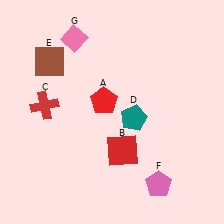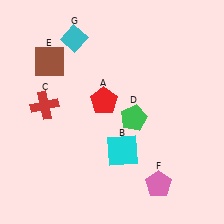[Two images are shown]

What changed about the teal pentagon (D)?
In Image 1, D is teal. In Image 2, it changed to green.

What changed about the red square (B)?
In Image 1, B is red. In Image 2, it changed to cyan.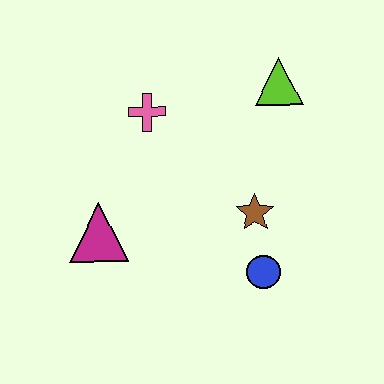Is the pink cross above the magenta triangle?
Yes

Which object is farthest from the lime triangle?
The magenta triangle is farthest from the lime triangle.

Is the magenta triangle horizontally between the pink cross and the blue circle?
No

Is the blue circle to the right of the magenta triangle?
Yes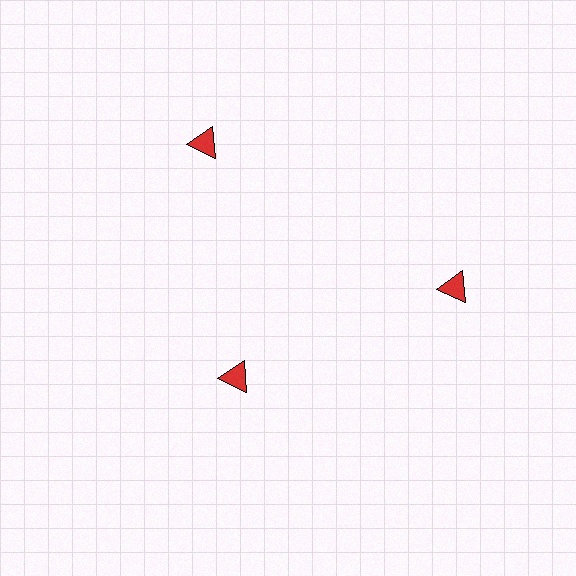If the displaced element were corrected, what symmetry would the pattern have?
It would have 3-fold rotational symmetry — the pattern would map onto itself every 120 degrees.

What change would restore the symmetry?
The symmetry would be restored by moving it outward, back onto the ring so that all 3 triangles sit at equal angles and equal distance from the center.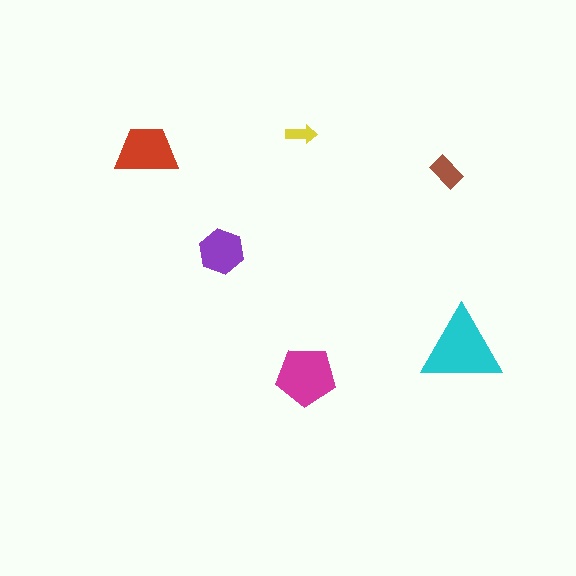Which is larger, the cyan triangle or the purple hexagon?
The cyan triangle.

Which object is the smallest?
The yellow arrow.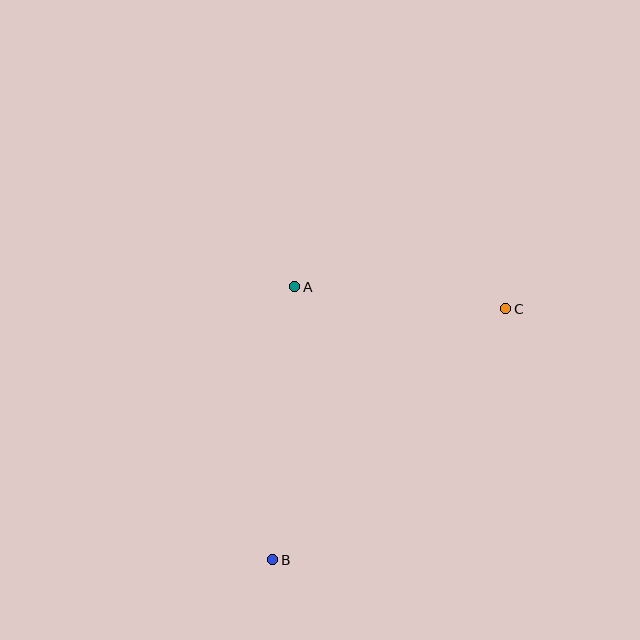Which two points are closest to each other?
Points A and C are closest to each other.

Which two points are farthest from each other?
Points B and C are farthest from each other.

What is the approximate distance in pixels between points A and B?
The distance between A and B is approximately 274 pixels.